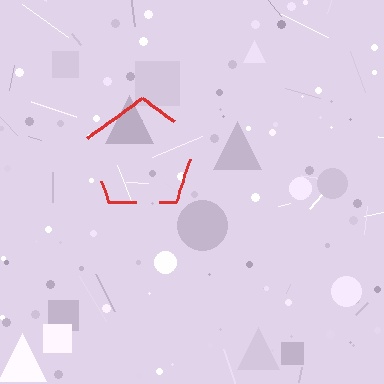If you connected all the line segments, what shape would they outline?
They would outline a pentagon.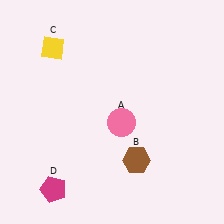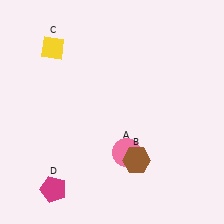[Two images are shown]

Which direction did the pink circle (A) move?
The pink circle (A) moved down.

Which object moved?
The pink circle (A) moved down.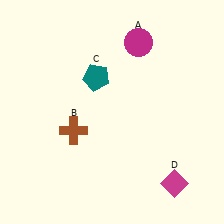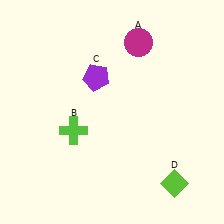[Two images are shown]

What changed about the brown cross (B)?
In Image 1, B is brown. In Image 2, it changed to lime.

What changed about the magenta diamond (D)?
In Image 1, D is magenta. In Image 2, it changed to lime.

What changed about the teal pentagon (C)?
In Image 1, C is teal. In Image 2, it changed to purple.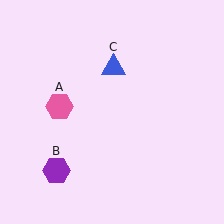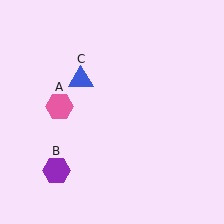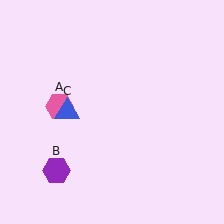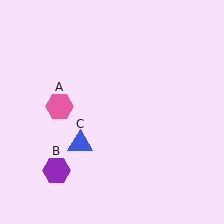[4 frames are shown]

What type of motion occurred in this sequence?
The blue triangle (object C) rotated counterclockwise around the center of the scene.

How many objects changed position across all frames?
1 object changed position: blue triangle (object C).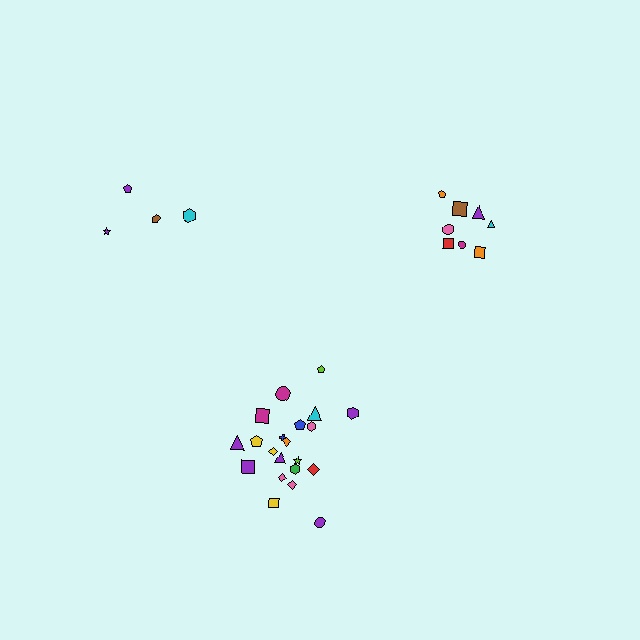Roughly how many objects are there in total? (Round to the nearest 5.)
Roughly 35 objects in total.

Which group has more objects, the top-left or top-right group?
The top-right group.